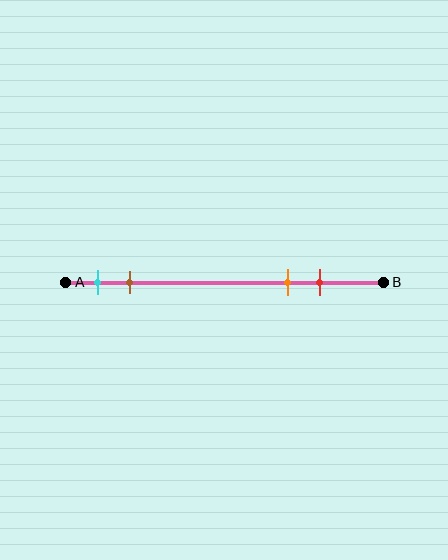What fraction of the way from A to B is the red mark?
The red mark is approximately 80% (0.8) of the way from A to B.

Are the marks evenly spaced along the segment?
No, the marks are not evenly spaced.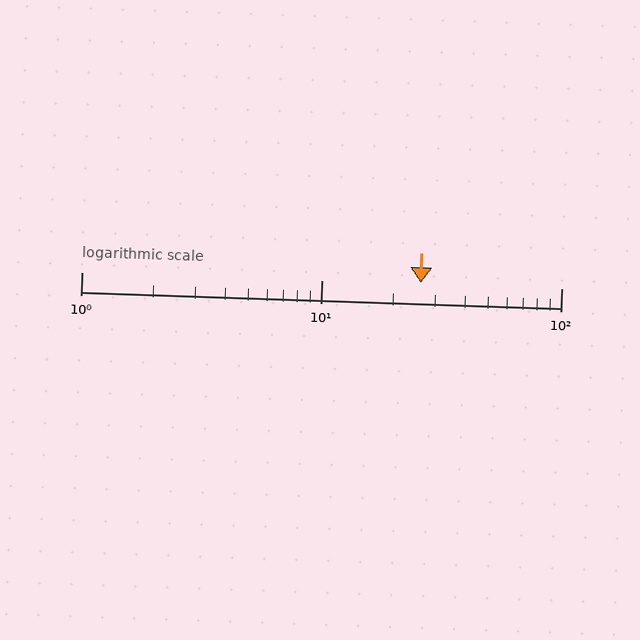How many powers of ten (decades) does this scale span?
The scale spans 2 decades, from 1 to 100.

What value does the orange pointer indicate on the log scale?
The pointer indicates approximately 26.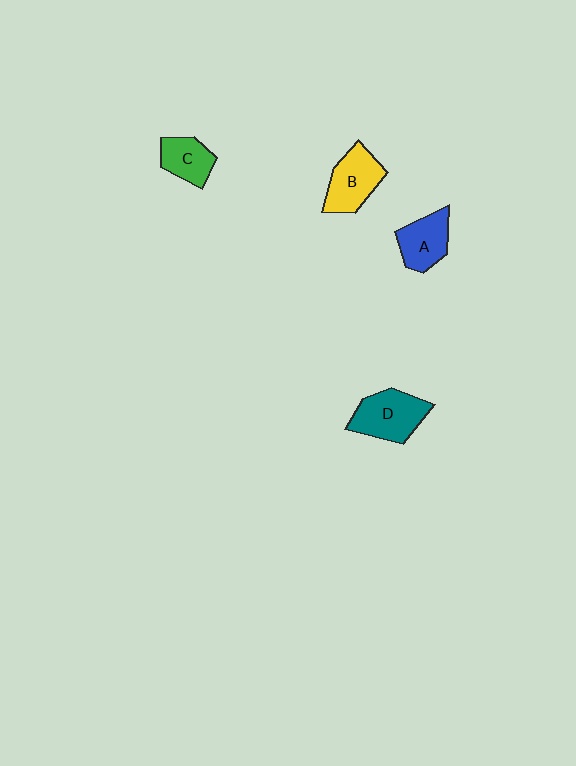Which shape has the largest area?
Shape D (teal).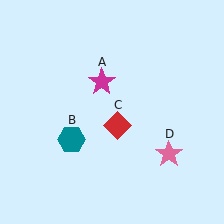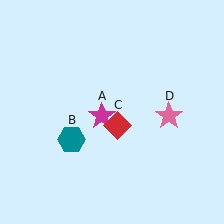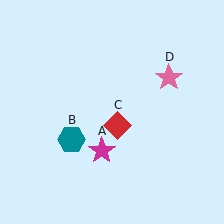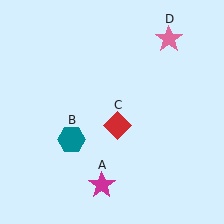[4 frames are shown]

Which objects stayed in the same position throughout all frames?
Teal hexagon (object B) and red diamond (object C) remained stationary.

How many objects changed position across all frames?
2 objects changed position: magenta star (object A), pink star (object D).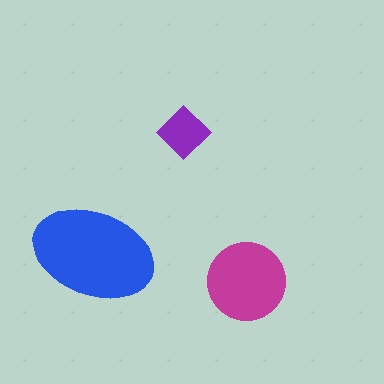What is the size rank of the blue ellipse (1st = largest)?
1st.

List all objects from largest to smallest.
The blue ellipse, the magenta circle, the purple diamond.